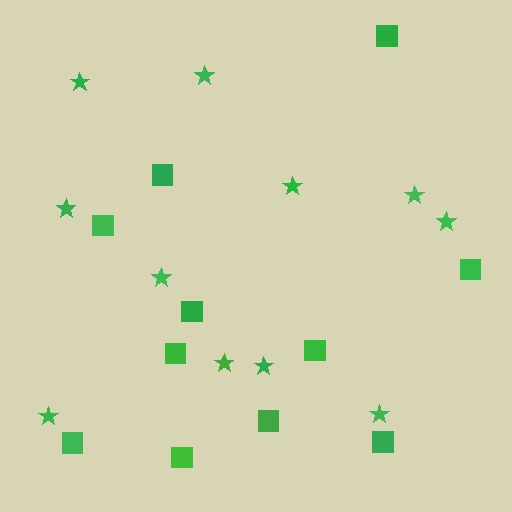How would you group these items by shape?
There are 2 groups: one group of squares (11) and one group of stars (11).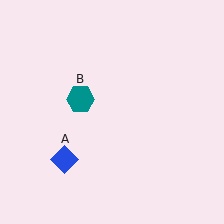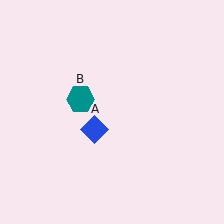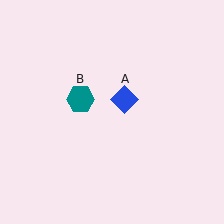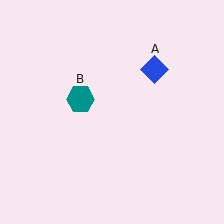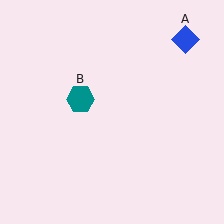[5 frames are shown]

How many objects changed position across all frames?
1 object changed position: blue diamond (object A).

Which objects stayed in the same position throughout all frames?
Teal hexagon (object B) remained stationary.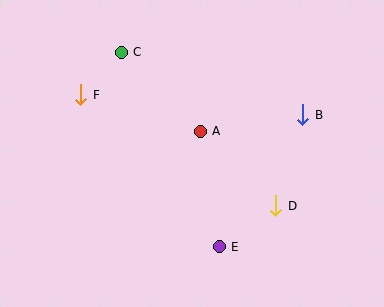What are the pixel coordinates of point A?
Point A is at (200, 131).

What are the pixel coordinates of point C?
Point C is at (121, 52).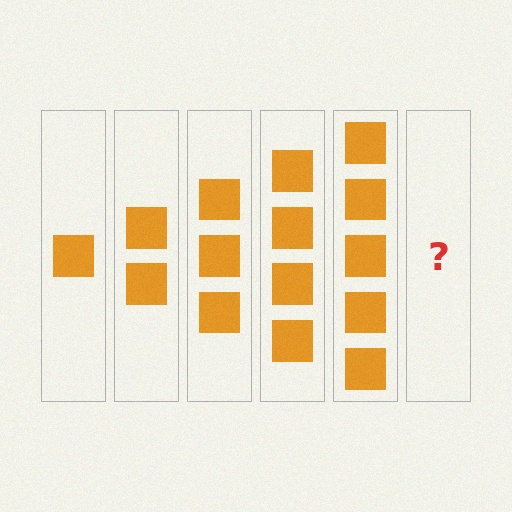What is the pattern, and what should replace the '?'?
The pattern is that each step adds one more square. The '?' should be 6 squares.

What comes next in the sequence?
The next element should be 6 squares.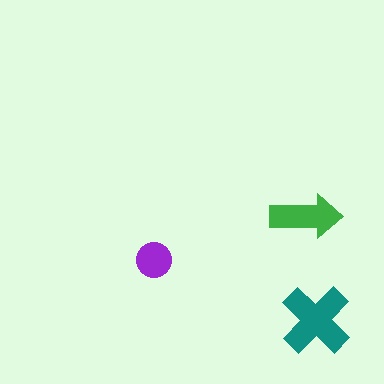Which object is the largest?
The teal cross.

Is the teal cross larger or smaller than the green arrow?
Larger.